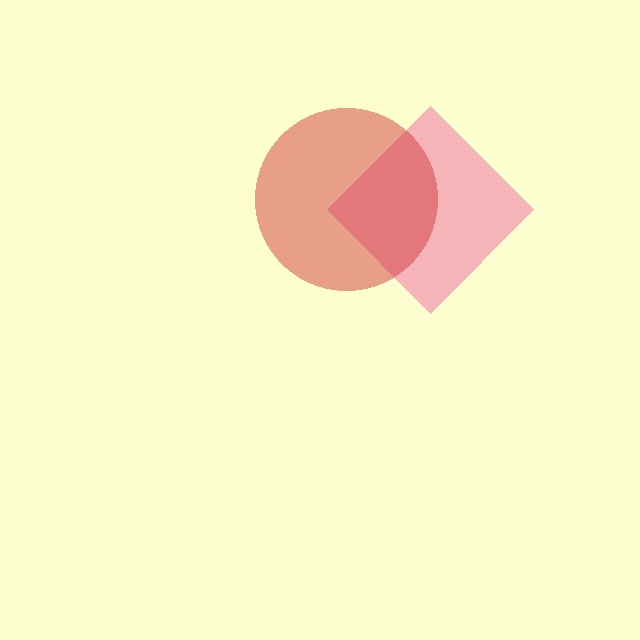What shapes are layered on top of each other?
The layered shapes are: a pink diamond, a red circle.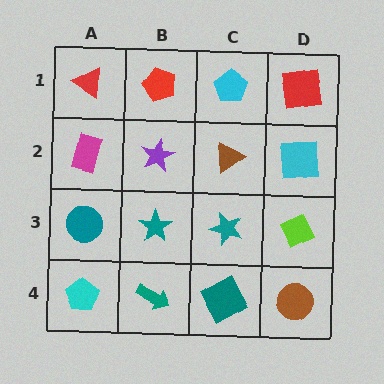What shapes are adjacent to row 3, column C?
A brown triangle (row 2, column C), a teal square (row 4, column C), a teal star (row 3, column B), a lime diamond (row 3, column D).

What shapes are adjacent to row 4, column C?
A teal star (row 3, column C), a teal arrow (row 4, column B), a brown circle (row 4, column D).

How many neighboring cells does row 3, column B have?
4.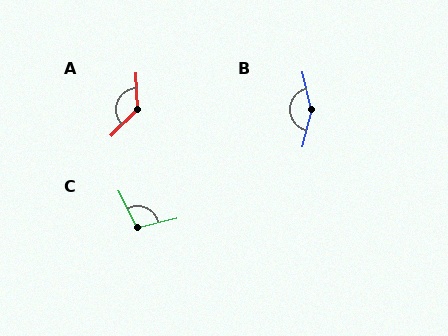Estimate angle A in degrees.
Approximately 132 degrees.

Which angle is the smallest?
C, at approximately 103 degrees.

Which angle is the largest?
B, at approximately 154 degrees.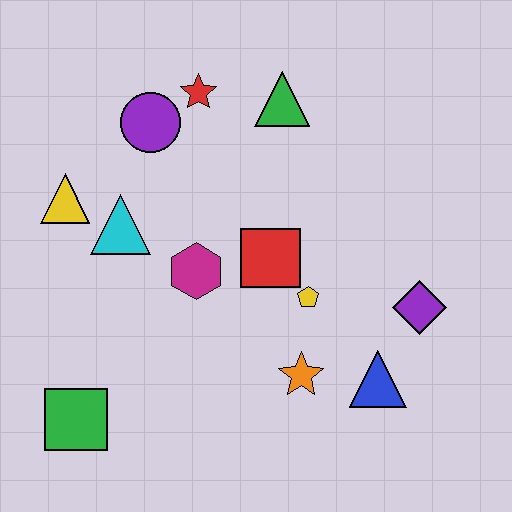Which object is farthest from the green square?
The green triangle is farthest from the green square.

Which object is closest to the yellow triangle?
The cyan triangle is closest to the yellow triangle.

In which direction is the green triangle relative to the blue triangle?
The green triangle is above the blue triangle.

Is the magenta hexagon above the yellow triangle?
No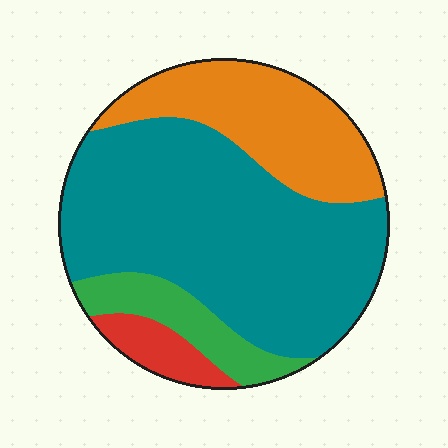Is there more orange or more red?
Orange.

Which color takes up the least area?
Red, at roughly 5%.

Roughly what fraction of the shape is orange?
Orange takes up between a sixth and a third of the shape.